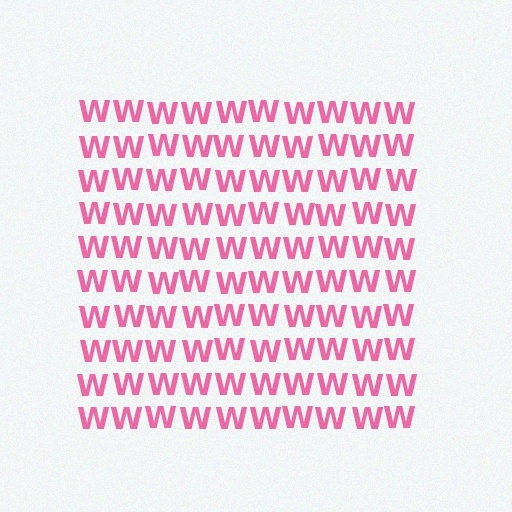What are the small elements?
The small elements are letter W's.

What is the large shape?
The large shape is a square.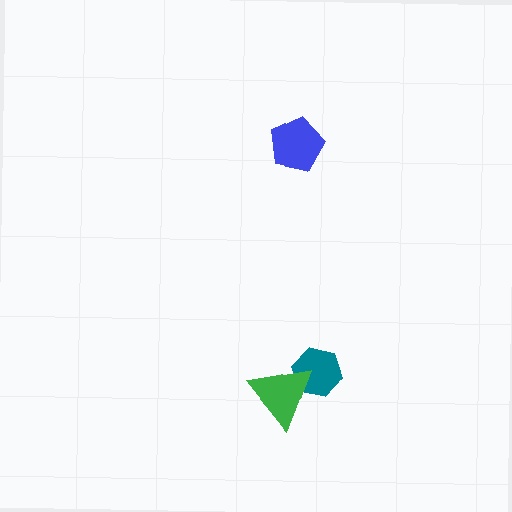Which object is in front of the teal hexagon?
The green triangle is in front of the teal hexagon.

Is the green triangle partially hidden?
No, no other shape covers it.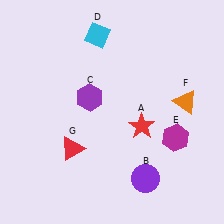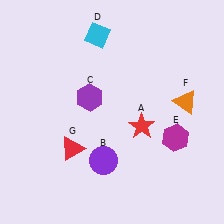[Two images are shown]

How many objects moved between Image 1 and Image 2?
1 object moved between the two images.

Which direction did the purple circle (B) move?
The purple circle (B) moved left.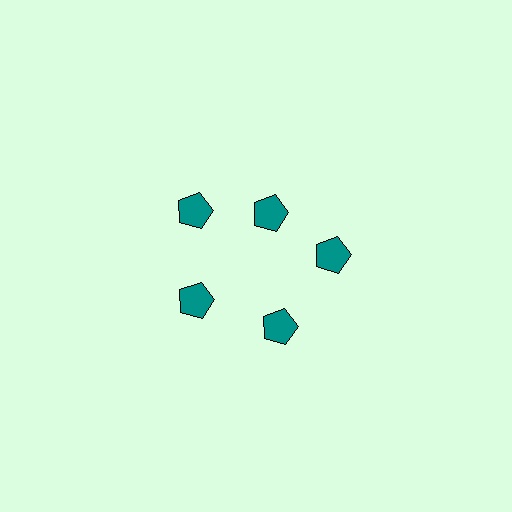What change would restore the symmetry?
The symmetry would be restored by moving it outward, back onto the ring so that all 5 pentagons sit at equal angles and equal distance from the center.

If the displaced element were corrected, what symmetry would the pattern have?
It would have 5-fold rotational symmetry — the pattern would map onto itself every 72 degrees.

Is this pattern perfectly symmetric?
No. The 5 teal pentagons are arranged in a ring, but one element near the 1 o'clock position is pulled inward toward the center, breaking the 5-fold rotational symmetry.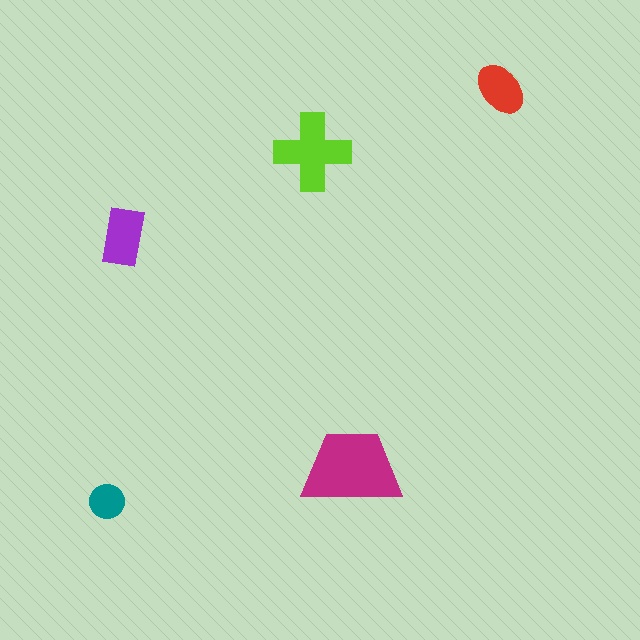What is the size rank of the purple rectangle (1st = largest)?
3rd.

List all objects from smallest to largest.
The teal circle, the red ellipse, the purple rectangle, the lime cross, the magenta trapezoid.